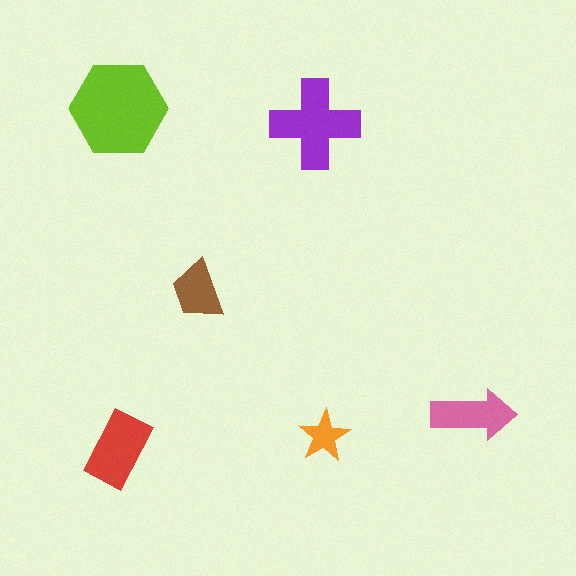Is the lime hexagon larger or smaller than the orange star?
Larger.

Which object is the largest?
The lime hexagon.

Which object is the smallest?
The orange star.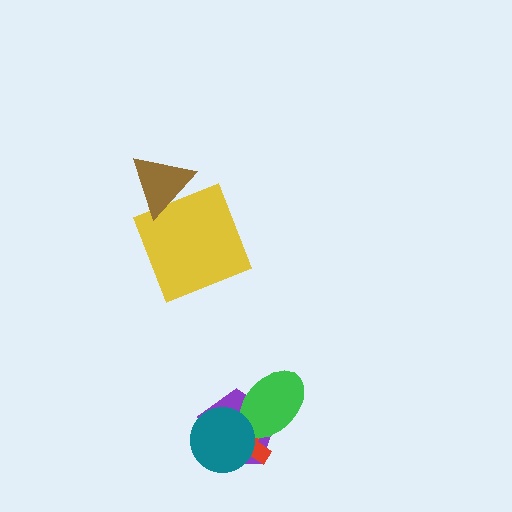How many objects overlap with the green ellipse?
3 objects overlap with the green ellipse.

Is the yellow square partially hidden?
Yes, it is partially covered by another shape.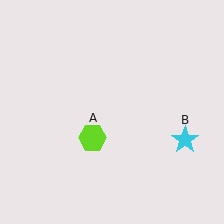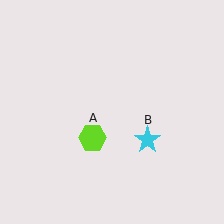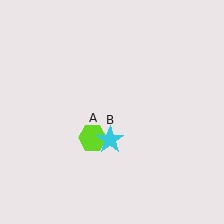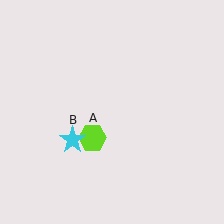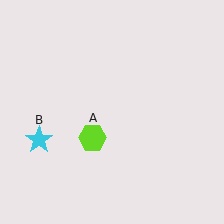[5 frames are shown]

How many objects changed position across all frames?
1 object changed position: cyan star (object B).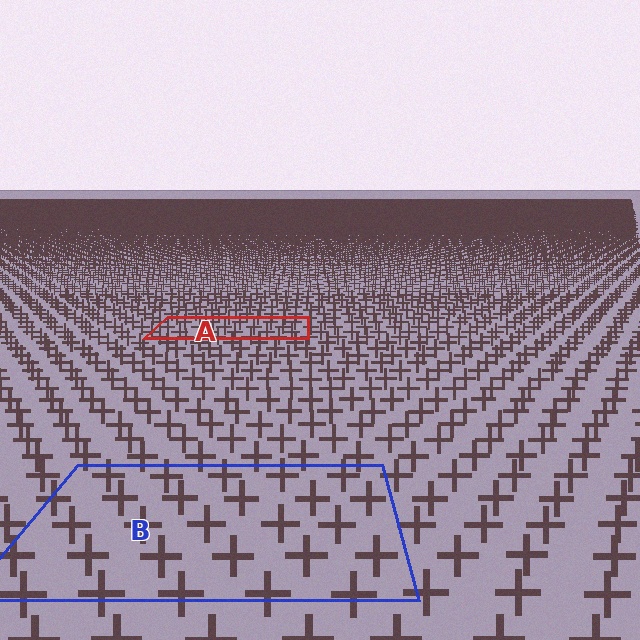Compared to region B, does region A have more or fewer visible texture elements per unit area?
Region A has more texture elements per unit area — they are packed more densely because it is farther away.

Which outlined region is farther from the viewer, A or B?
Region A is farther from the viewer — the texture elements inside it appear smaller and more densely packed.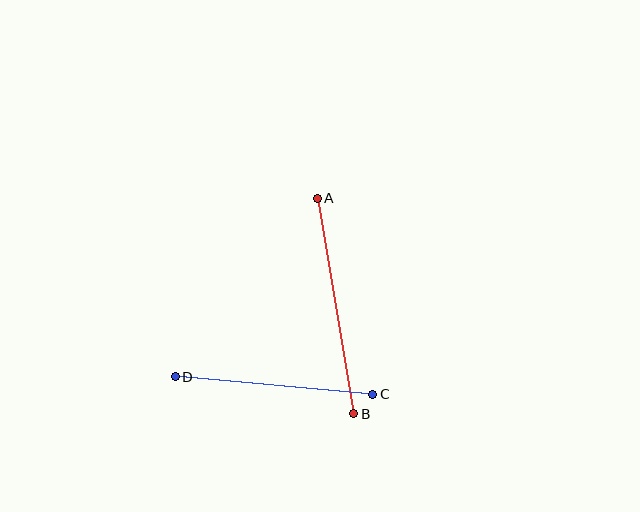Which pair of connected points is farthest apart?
Points A and B are farthest apart.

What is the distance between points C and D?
The distance is approximately 198 pixels.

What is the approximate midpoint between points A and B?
The midpoint is at approximately (335, 306) pixels.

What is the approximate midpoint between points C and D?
The midpoint is at approximately (274, 386) pixels.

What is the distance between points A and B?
The distance is approximately 218 pixels.